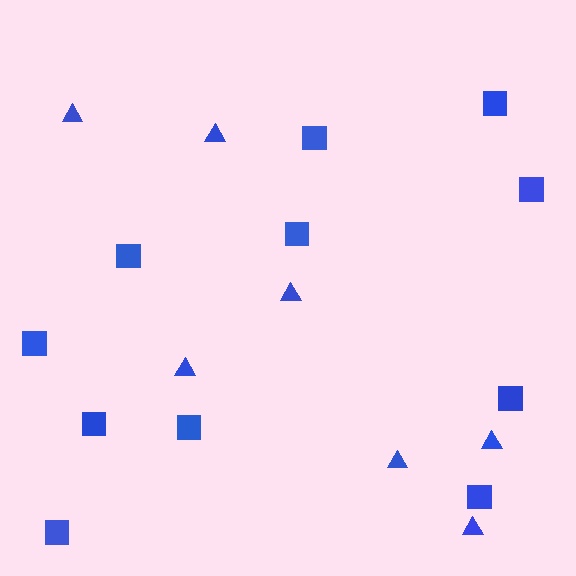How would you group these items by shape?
There are 2 groups: one group of squares (11) and one group of triangles (7).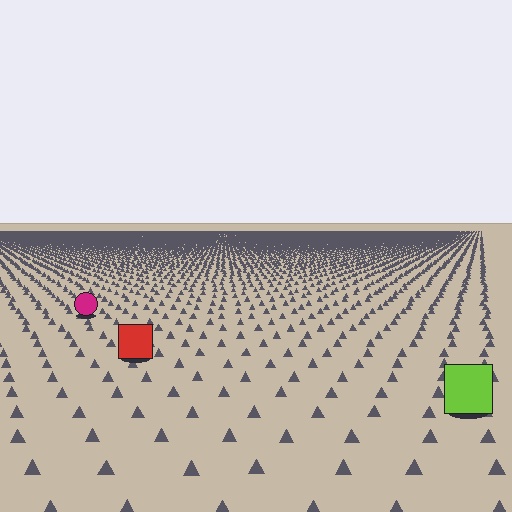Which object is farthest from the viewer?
The magenta circle is farthest from the viewer. It appears smaller and the ground texture around it is denser.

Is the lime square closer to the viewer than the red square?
Yes. The lime square is closer — you can tell from the texture gradient: the ground texture is coarser near it.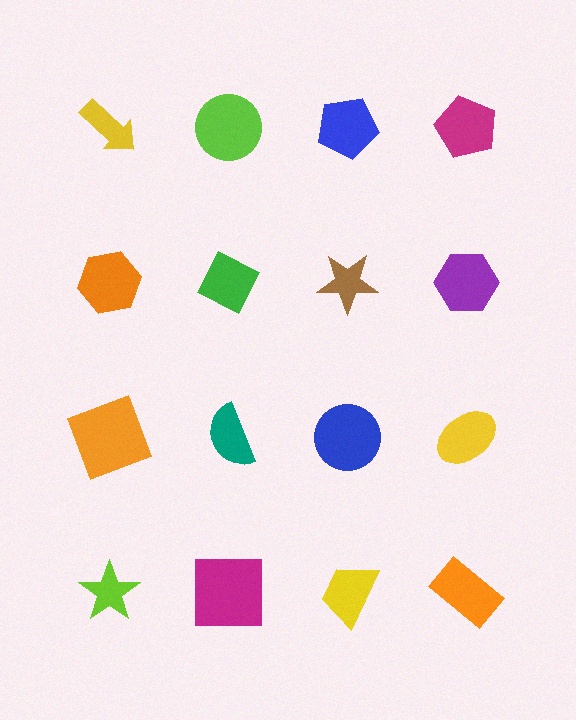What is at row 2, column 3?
A brown star.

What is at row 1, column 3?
A blue pentagon.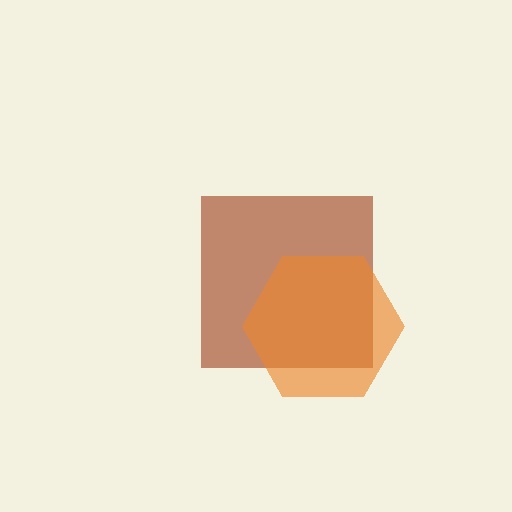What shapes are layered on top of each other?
The layered shapes are: a brown square, an orange hexagon.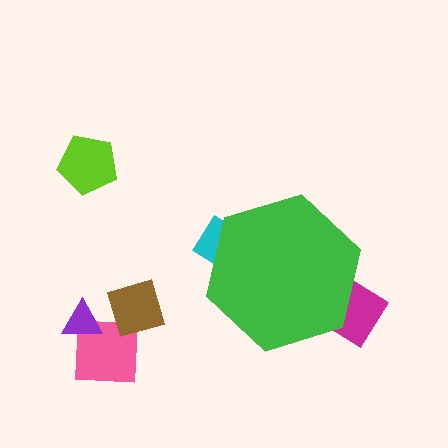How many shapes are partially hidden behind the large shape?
2 shapes are partially hidden.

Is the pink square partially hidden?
No, the pink square is fully visible.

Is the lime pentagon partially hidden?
No, the lime pentagon is fully visible.